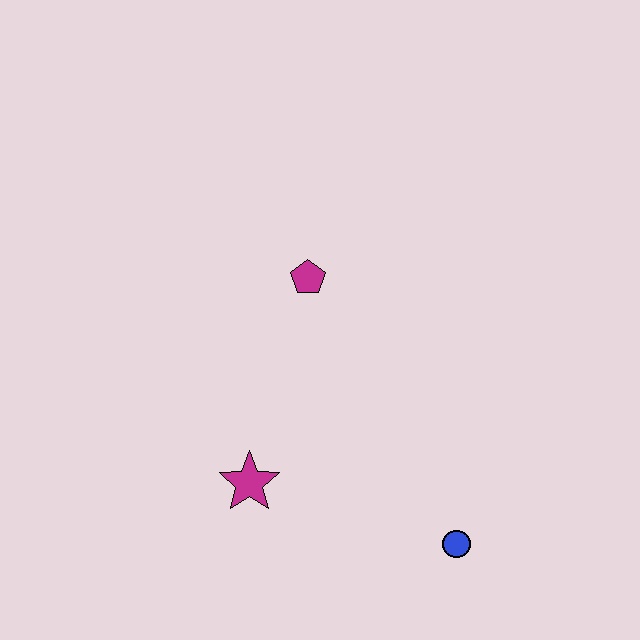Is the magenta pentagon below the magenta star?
No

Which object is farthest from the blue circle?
The magenta pentagon is farthest from the blue circle.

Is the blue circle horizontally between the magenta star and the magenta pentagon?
No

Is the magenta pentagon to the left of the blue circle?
Yes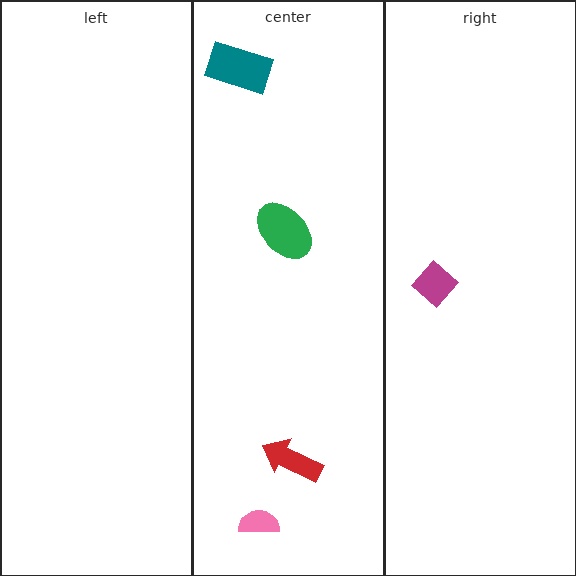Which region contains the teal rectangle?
The center region.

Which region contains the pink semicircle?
The center region.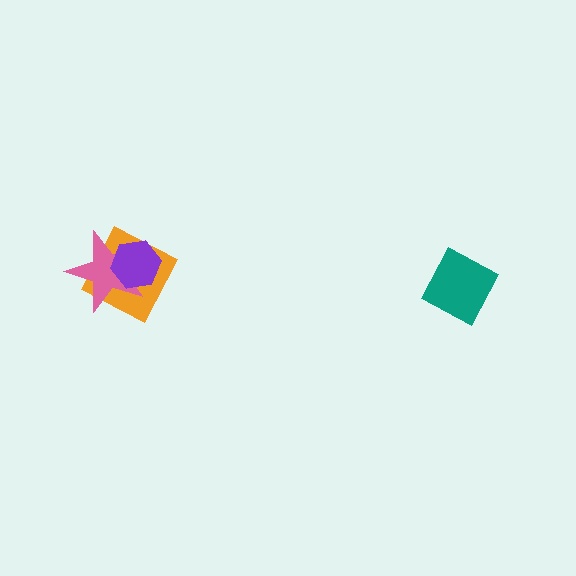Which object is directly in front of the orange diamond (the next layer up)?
The pink star is directly in front of the orange diamond.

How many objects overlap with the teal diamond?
0 objects overlap with the teal diamond.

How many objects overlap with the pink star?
2 objects overlap with the pink star.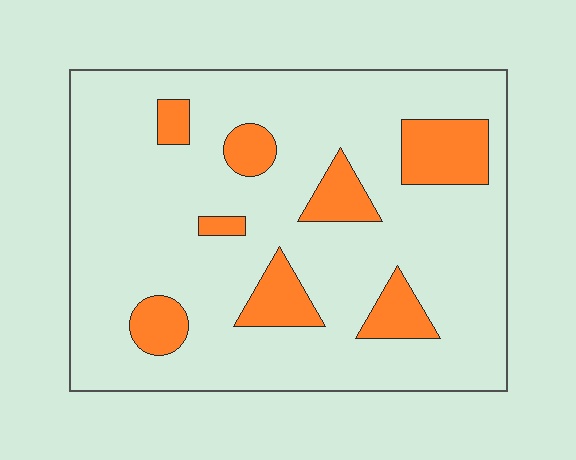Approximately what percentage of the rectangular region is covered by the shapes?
Approximately 15%.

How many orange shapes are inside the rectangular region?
8.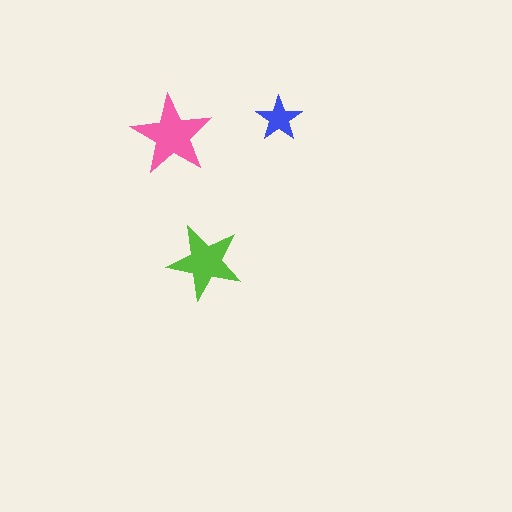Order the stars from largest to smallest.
the pink one, the lime one, the blue one.